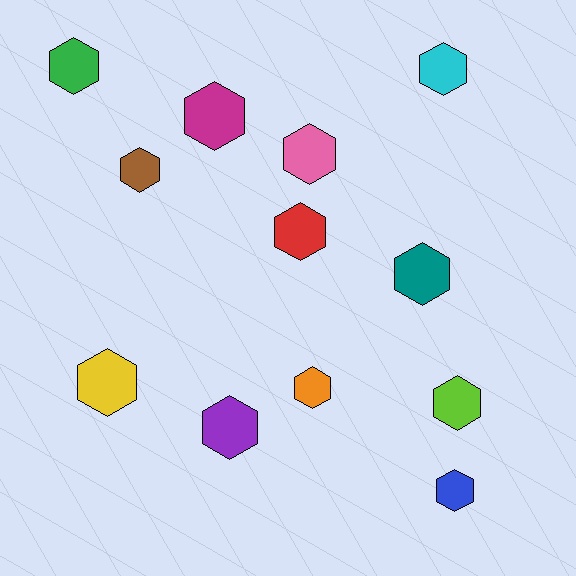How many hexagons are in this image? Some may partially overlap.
There are 12 hexagons.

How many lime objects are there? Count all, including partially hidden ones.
There is 1 lime object.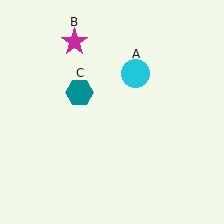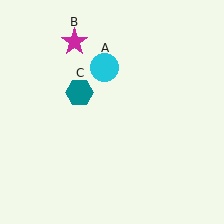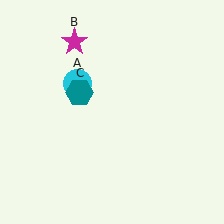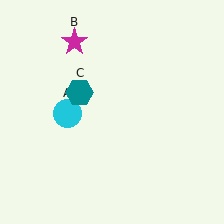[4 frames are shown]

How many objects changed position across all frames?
1 object changed position: cyan circle (object A).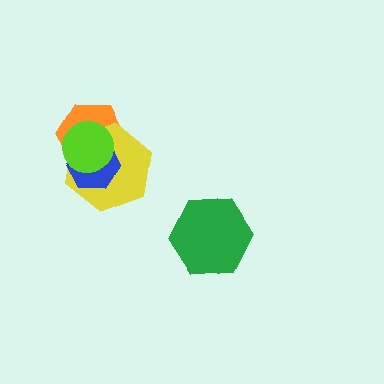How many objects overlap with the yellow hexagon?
3 objects overlap with the yellow hexagon.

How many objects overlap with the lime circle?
3 objects overlap with the lime circle.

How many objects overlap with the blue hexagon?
3 objects overlap with the blue hexagon.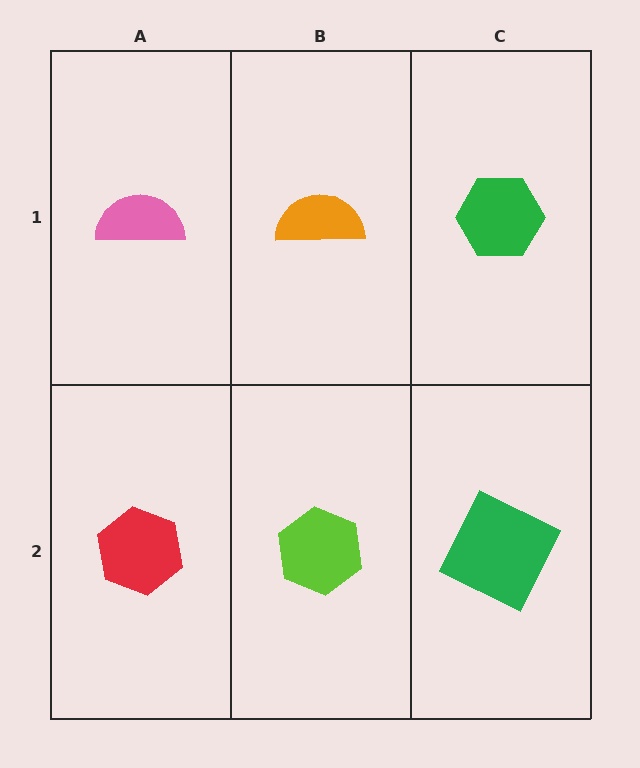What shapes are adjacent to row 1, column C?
A green square (row 2, column C), an orange semicircle (row 1, column B).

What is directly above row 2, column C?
A green hexagon.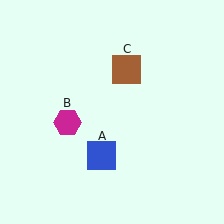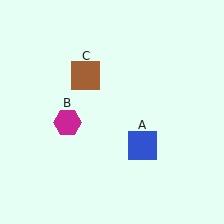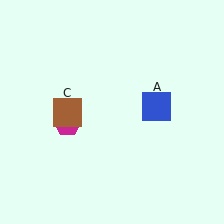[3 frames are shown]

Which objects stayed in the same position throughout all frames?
Magenta hexagon (object B) remained stationary.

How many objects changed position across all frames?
2 objects changed position: blue square (object A), brown square (object C).